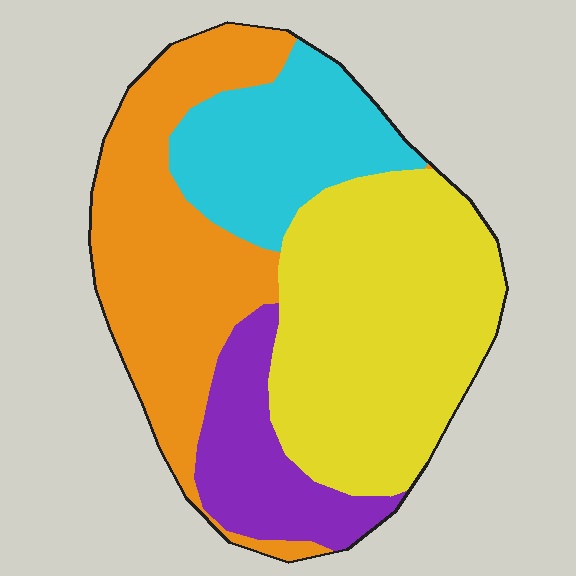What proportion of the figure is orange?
Orange covers roughly 30% of the figure.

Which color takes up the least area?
Purple, at roughly 15%.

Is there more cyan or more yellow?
Yellow.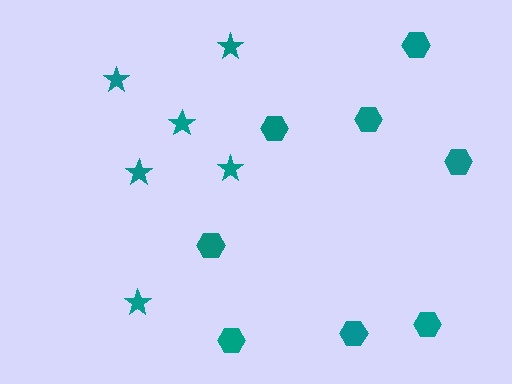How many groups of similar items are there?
There are 2 groups: one group of hexagons (8) and one group of stars (6).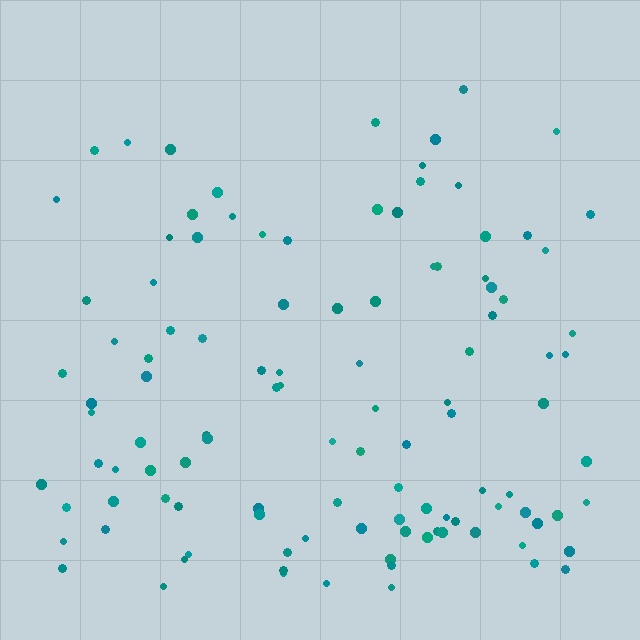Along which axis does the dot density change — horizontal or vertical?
Vertical.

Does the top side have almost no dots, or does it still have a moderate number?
Still a moderate number, just noticeably fewer than the bottom.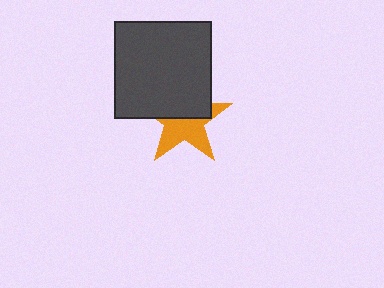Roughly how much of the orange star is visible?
About half of it is visible (roughly 51%).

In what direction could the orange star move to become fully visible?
The orange star could move down. That would shift it out from behind the dark gray square entirely.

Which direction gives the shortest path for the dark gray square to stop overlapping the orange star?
Moving up gives the shortest separation.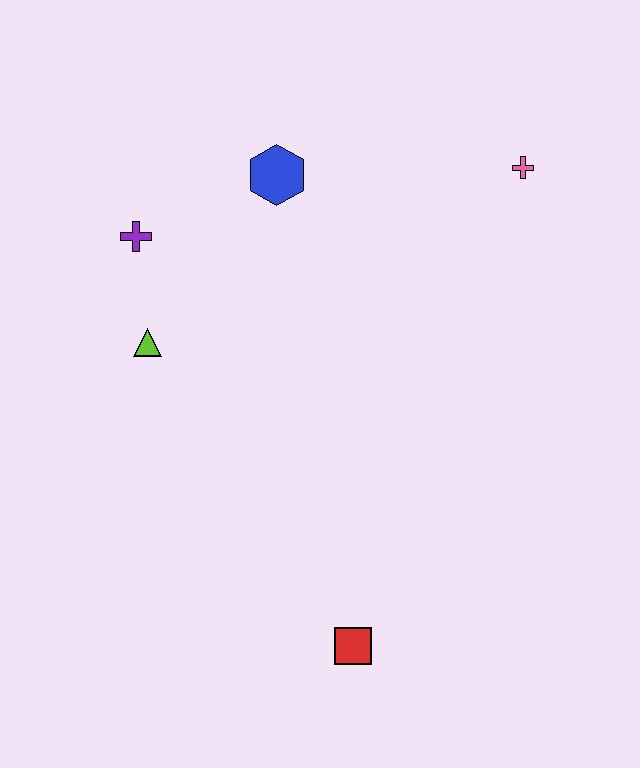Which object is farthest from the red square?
The pink cross is farthest from the red square.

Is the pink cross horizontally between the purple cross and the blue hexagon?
No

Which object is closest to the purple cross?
The lime triangle is closest to the purple cross.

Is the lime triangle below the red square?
No